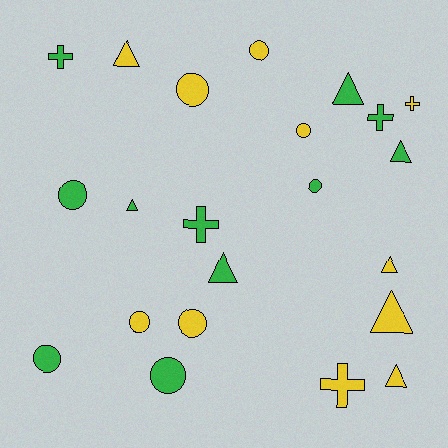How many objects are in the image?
There are 22 objects.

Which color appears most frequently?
Green, with 11 objects.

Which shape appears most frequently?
Circle, with 9 objects.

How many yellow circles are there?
There are 5 yellow circles.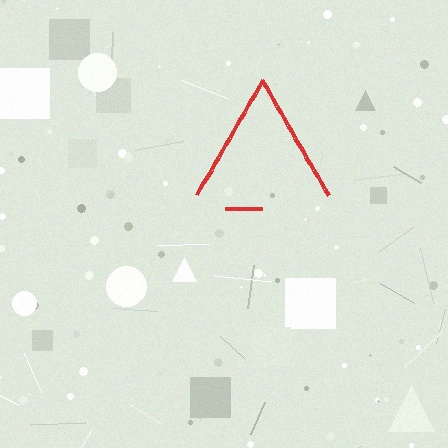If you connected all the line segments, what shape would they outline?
They would outline a triangle.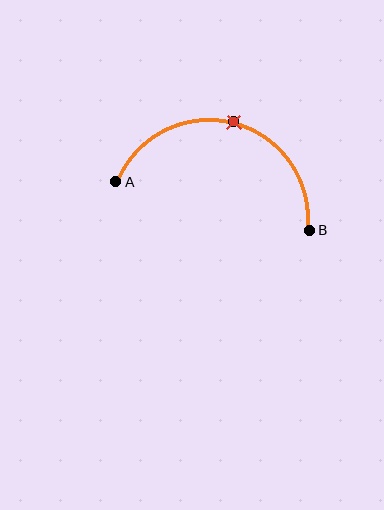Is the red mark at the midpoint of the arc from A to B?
Yes. The red mark lies on the arc at equal arc-length from both A and B — it is the arc midpoint.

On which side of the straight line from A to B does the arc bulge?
The arc bulges above the straight line connecting A and B.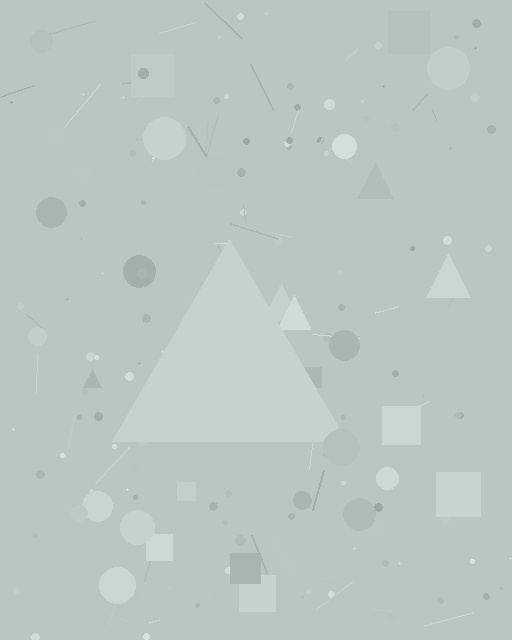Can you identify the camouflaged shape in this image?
The camouflaged shape is a triangle.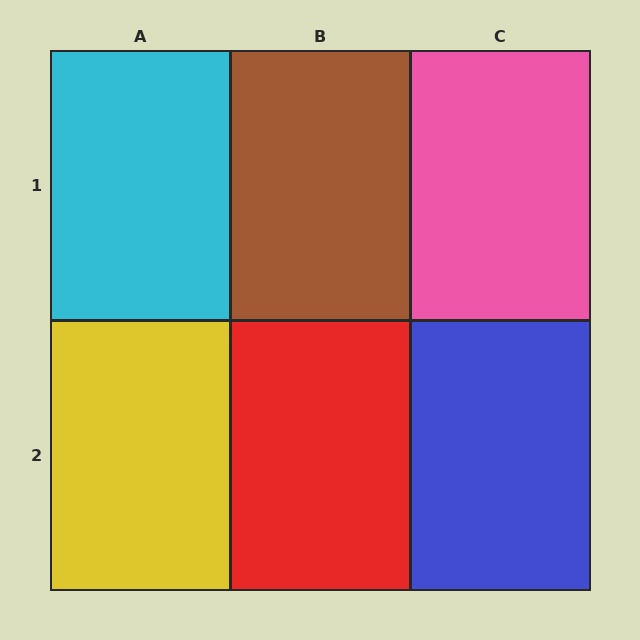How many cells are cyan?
1 cell is cyan.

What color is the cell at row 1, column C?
Pink.